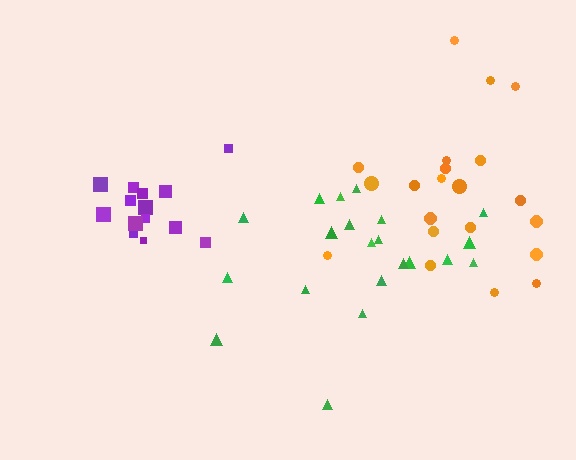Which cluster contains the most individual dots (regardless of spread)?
Orange (21).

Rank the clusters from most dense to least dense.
purple, green, orange.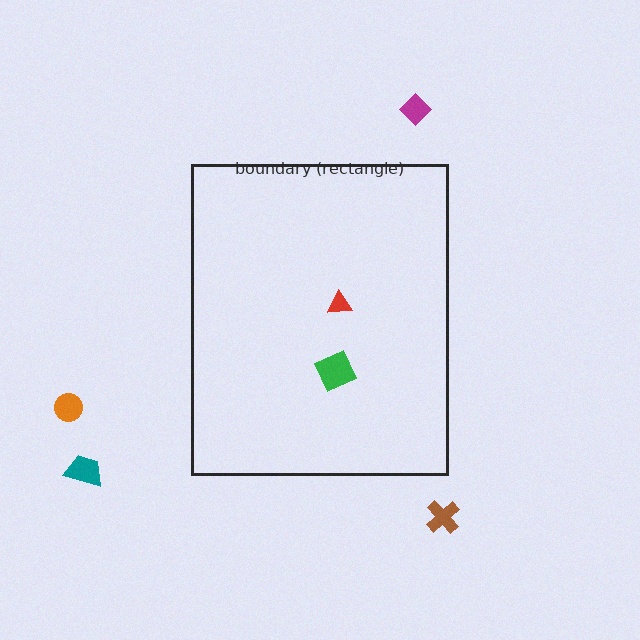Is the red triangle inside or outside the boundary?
Inside.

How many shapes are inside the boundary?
2 inside, 4 outside.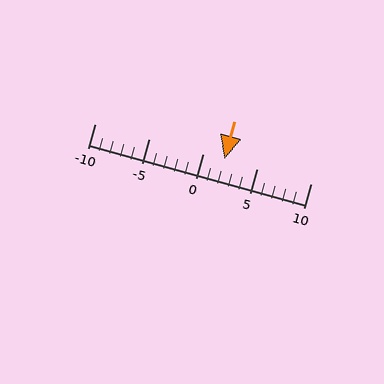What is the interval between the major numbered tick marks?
The major tick marks are spaced 5 units apart.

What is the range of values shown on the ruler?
The ruler shows values from -10 to 10.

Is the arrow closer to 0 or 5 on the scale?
The arrow is closer to 0.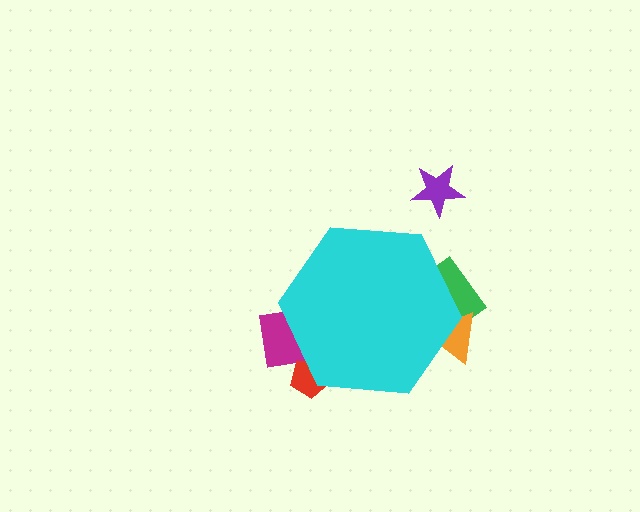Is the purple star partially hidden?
No, the purple star is fully visible.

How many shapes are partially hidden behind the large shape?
4 shapes are partially hidden.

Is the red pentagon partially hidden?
Yes, the red pentagon is partially hidden behind the cyan hexagon.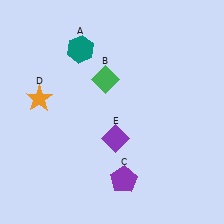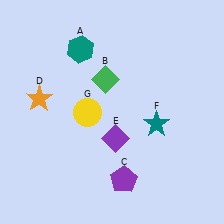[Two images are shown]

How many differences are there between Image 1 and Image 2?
There are 2 differences between the two images.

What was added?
A teal star (F), a yellow circle (G) were added in Image 2.